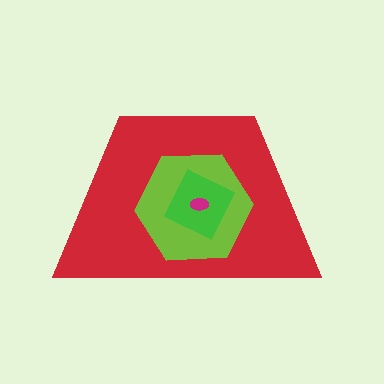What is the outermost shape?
The red trapezoid.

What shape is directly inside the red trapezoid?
The lime hexagon.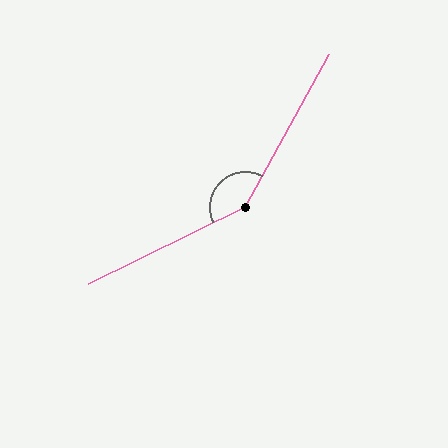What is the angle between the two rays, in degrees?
Approximately 145 degrees.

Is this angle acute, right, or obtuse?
It is obtuse.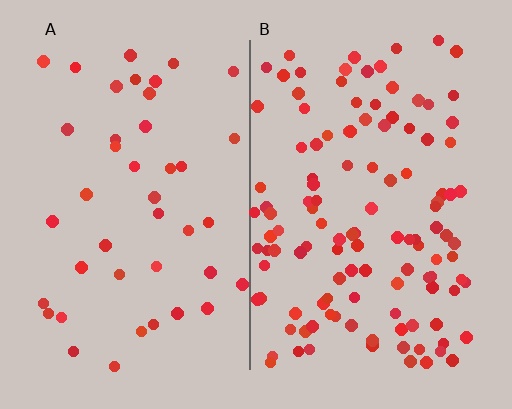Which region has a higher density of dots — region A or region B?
B (the right).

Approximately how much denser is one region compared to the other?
Approximately 2.9× — region B over region A.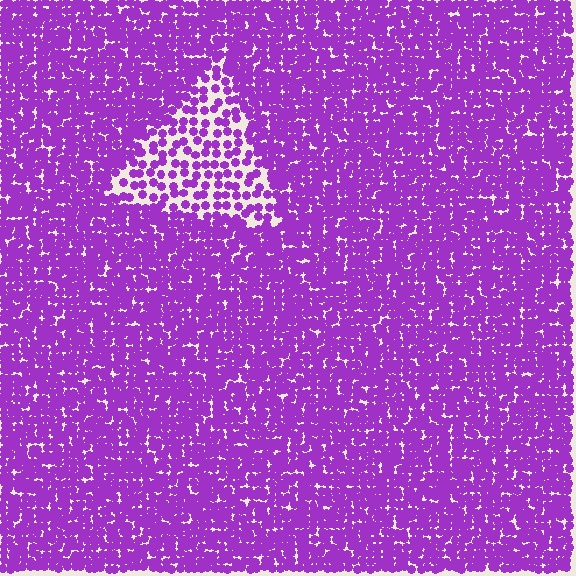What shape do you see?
I see a triangle.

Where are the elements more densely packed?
The elements are more densely packed outside the triangle boundary.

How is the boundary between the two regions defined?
The boundary is defined by a change in element density (approximately 2.2x ratio). All elements are the same color, size, and shape.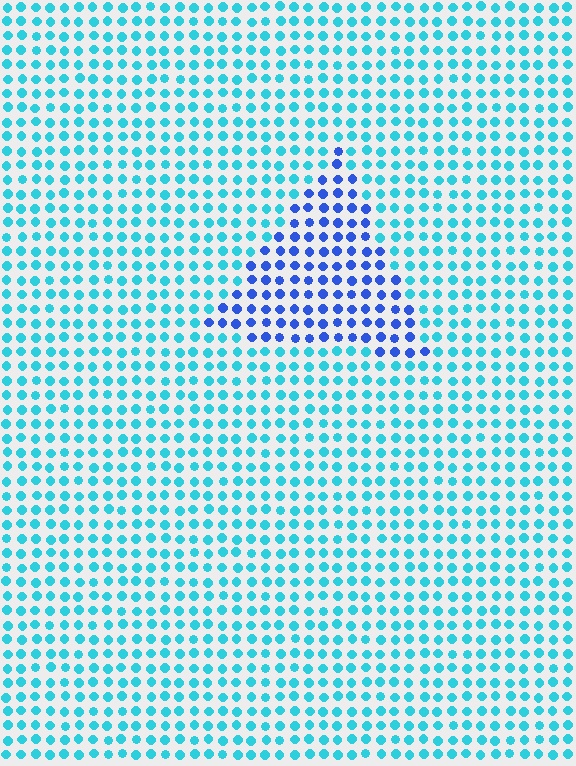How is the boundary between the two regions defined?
The boundary is defined purely by a slight shift in hue (about 42 degrees). Spacing, size, and orientation are identical on both sides.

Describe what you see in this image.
The image is filled with small cyan elements in a uniform arrangement. A triangle-shaped region is visible where the elements are tinted to a slightly different hue, forming a subtle color boundary.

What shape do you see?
I see a triangle.